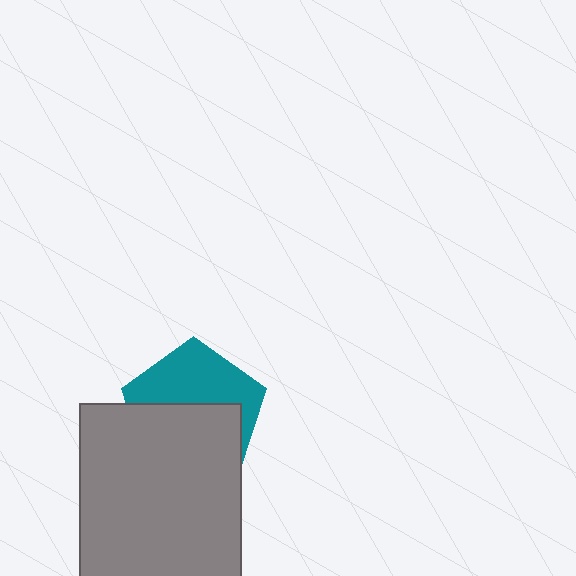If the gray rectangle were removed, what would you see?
You would see the complete teal pentagon.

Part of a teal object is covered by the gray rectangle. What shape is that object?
It is a pentagon.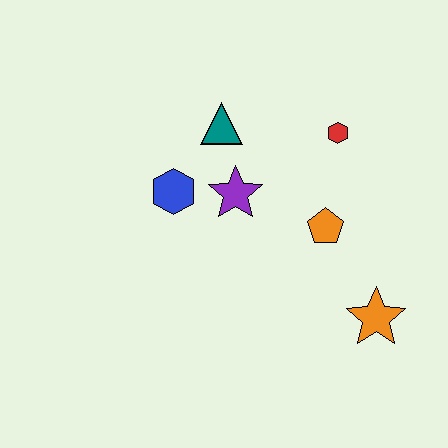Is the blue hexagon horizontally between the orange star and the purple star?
No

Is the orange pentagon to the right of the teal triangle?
Yes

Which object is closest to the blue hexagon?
The purple star is closest to the blue hexagon.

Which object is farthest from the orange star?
The teal triangle is farthest from the orange star.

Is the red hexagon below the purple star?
No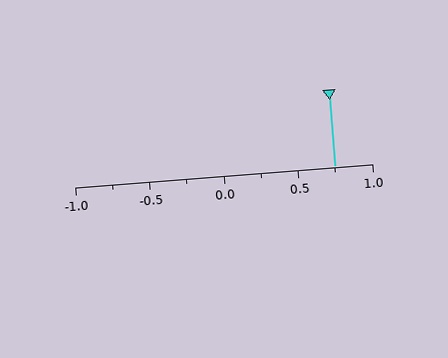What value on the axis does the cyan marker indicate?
The marker indicates approximately 0.75.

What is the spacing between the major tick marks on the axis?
The major ticks are spaced 0.5 apart.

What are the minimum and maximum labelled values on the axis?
The axis runs from -1.0 to 1.0.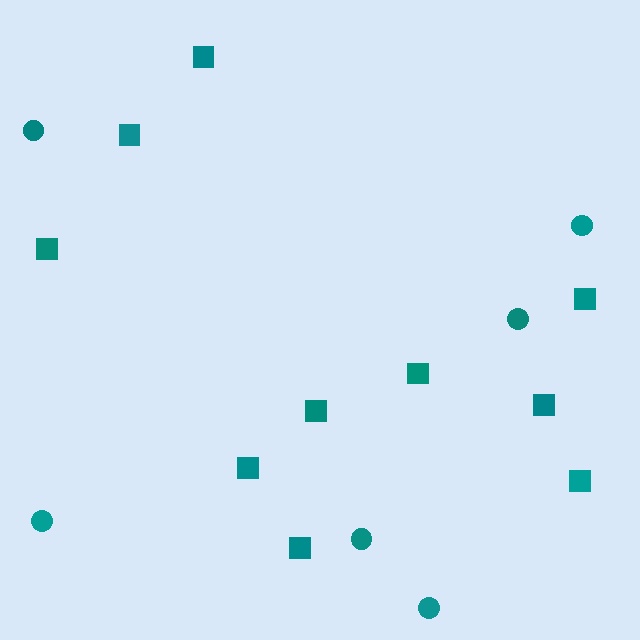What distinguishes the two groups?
There are 2 groups: one group of squares (10) and one group of circles (6).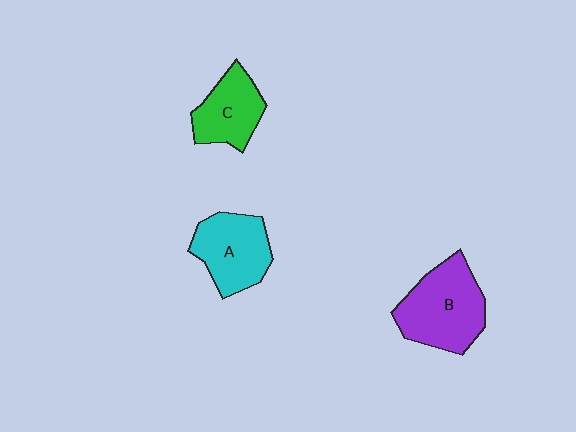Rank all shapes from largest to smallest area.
From largest to smallest: B (purple), A (cyan), C (green).